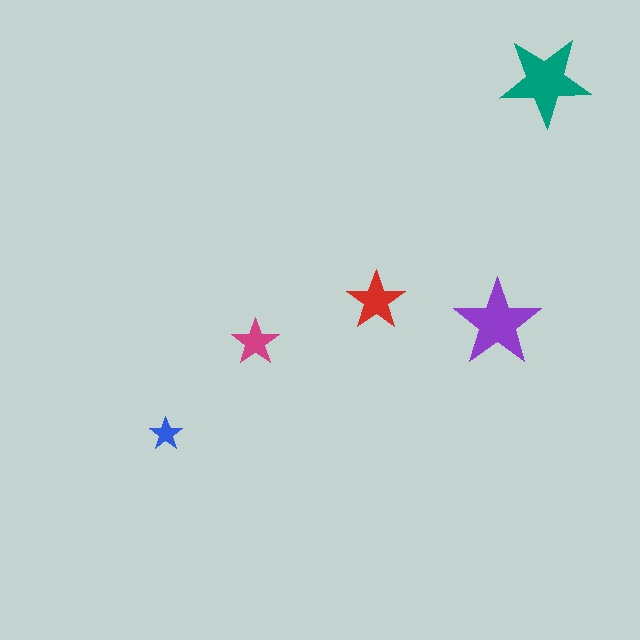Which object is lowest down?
The blue star is bottommost.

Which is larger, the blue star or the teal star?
The teal one.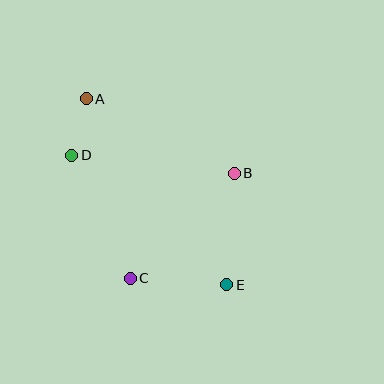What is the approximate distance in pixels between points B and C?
The distance between B and C is approximately 148 pixels.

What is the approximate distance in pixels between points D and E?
The distance between D and E is approximately 202 pixels.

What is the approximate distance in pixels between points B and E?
The distance between B and E is approximately 112 pixels.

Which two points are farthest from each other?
Points A and E are farthest from each other.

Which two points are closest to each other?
Points A and D are closest to each other.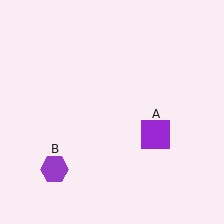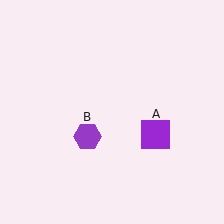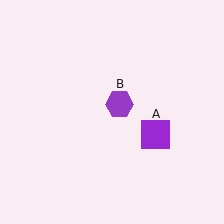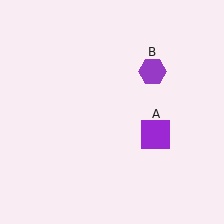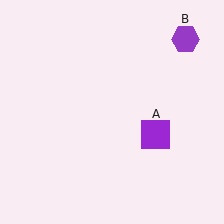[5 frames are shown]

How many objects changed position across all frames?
1 object changed position: purple hexagon (object B).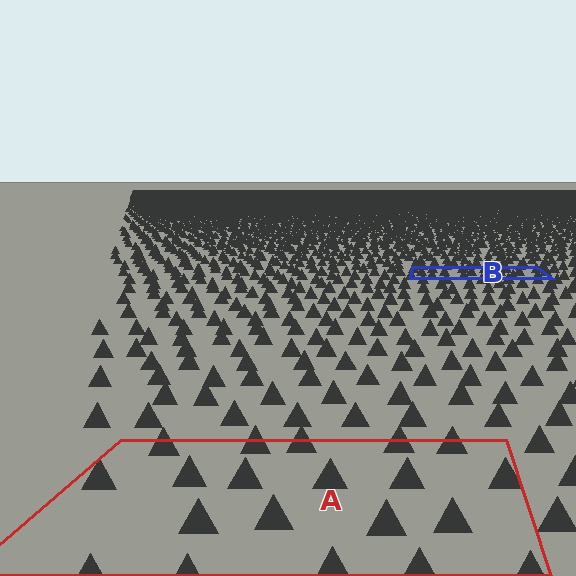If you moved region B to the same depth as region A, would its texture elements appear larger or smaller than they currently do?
They would appear larger. At a closer depth, the same texture elements are projected at a bigger on-screen size.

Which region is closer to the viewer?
Region A is closer. The texture elements there are larger and more spread out.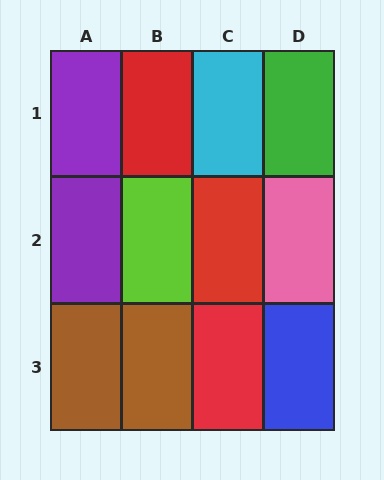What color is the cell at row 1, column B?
Red.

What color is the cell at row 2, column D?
Pink.